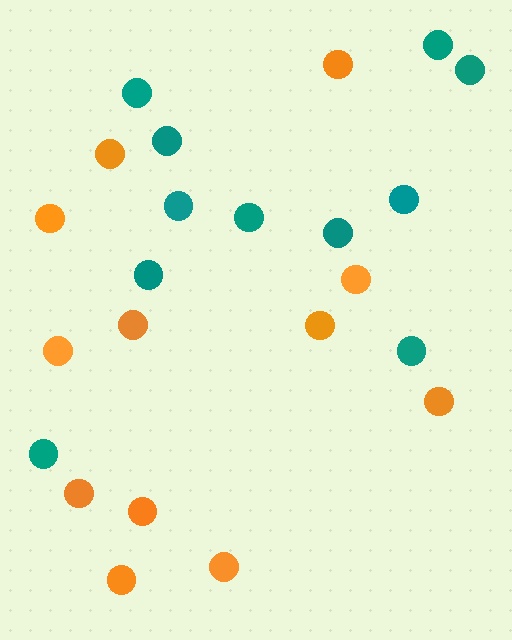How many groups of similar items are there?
There are 2 groups: one group of teal circles (11) and one group of orange circles (12).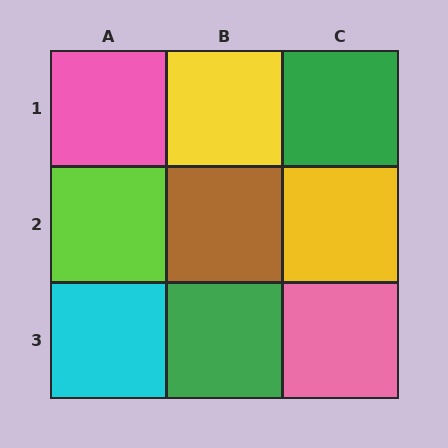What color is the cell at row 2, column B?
Brown.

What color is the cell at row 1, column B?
Yellow.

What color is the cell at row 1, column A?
Pink.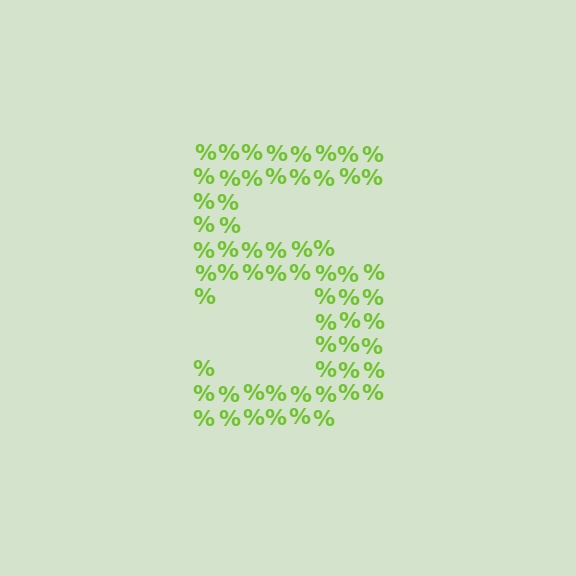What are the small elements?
The small elements are percent signs.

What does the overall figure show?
The overall figure shows the digit 5.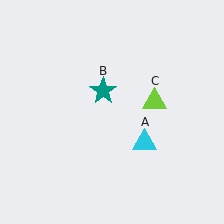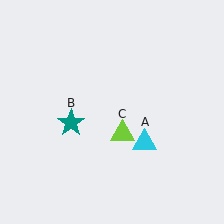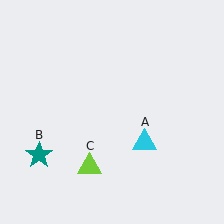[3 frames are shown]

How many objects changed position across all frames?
2 objects changed position: teal star (object B), lime triangle (object C).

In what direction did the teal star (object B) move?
The teal star (object B) moved down and to the left.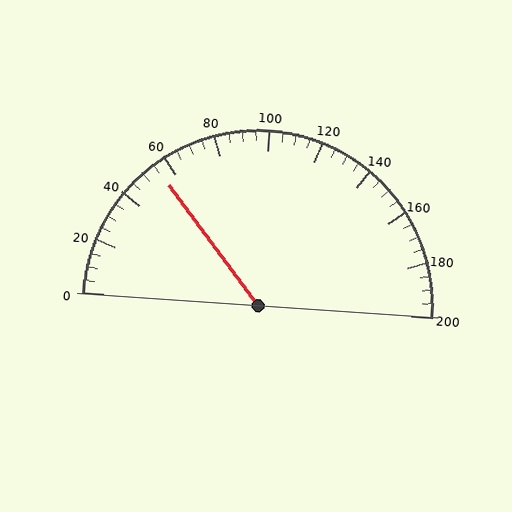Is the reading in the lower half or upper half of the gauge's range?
The reading is in the lower half of the range (0 to 200).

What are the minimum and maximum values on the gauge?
The gauge ranges from 0 to 200.